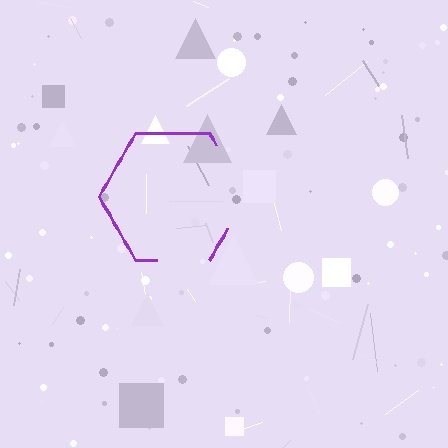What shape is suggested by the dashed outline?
The dashed outline suggests a hexagon.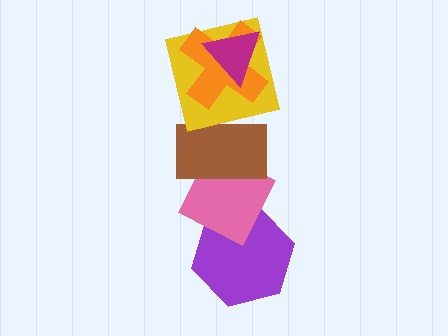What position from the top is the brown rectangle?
The brown rectangle is 4th from the top.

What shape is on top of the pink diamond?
The brown rectangle is on top of the pink diamond.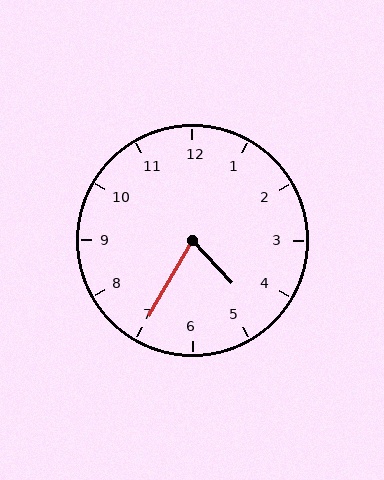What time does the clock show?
4:35.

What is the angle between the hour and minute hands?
Approximately 72 degrees.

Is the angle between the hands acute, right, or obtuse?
It is acute.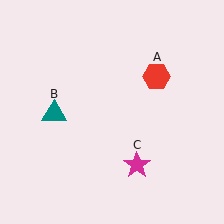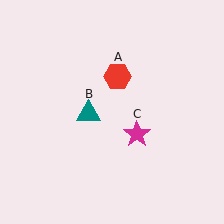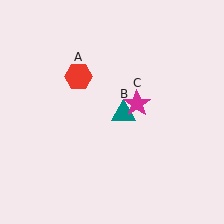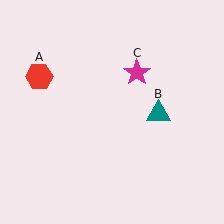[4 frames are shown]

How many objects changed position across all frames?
3 objects changed position: red hexagon (object A), teal triangle (object B), magenta star (object C).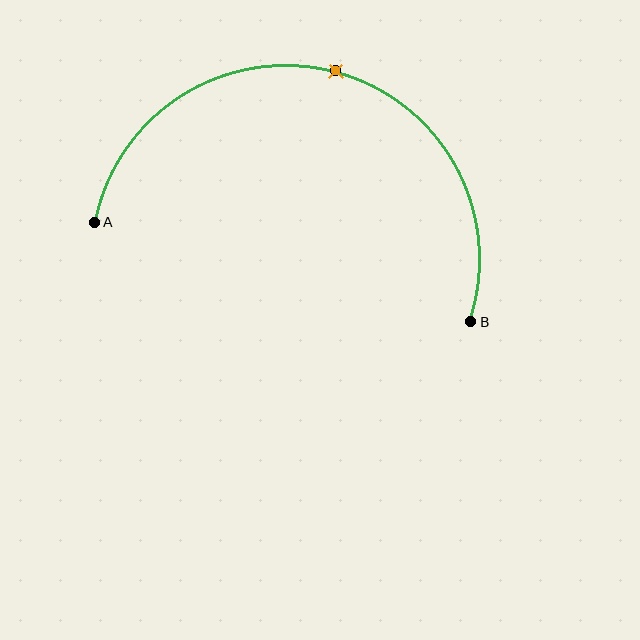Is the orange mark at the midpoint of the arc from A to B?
Yes. The orange mark lies on the arc at equal arc-length from both A and B — it is the arc midpoint.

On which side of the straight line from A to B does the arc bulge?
The arc bulges above the straight line connecting A and B.